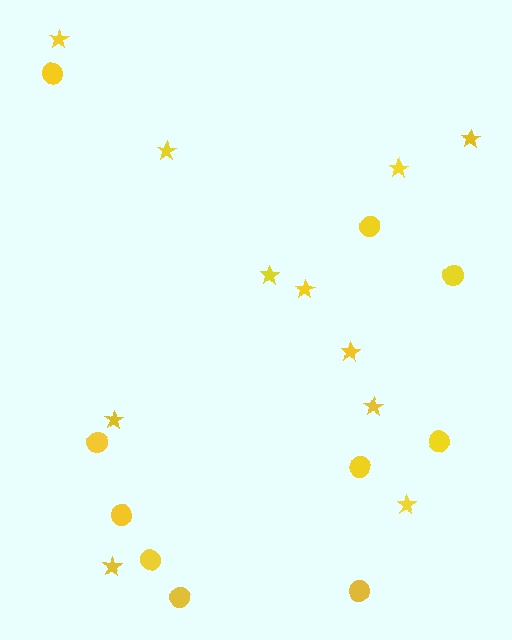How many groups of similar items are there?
There are 2 groups: one group of circles (10) and one group of stars (11).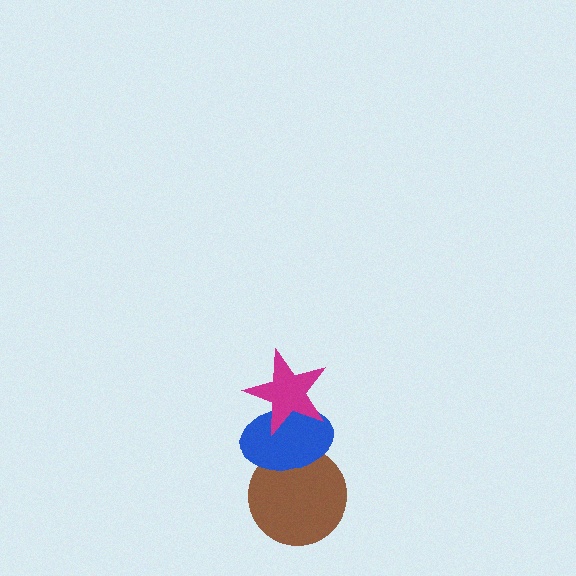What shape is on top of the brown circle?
The blue ellipse is on top of the brown circle.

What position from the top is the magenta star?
The magenta star is 1st from the top.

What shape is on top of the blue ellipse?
The magenta star is on top of the blue ellipse.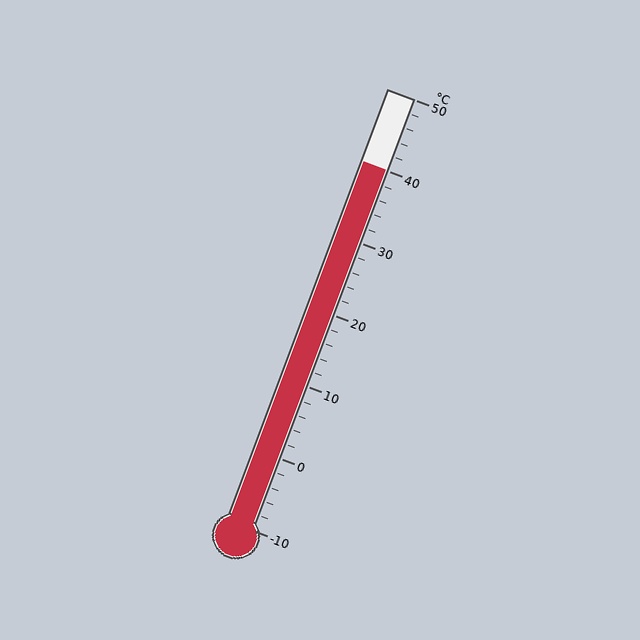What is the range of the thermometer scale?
The thermometer scale ranges from -10°C to 50°C.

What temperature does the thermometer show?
The thermometer shows approximately 40°C.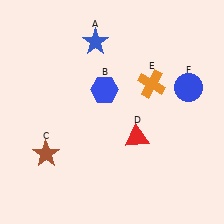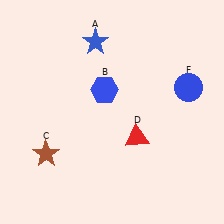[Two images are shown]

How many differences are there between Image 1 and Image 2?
There is 1 difference between the two images.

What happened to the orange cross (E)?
The orange cross (E) was removed in Image 2. It was in the top-right area of Image 1.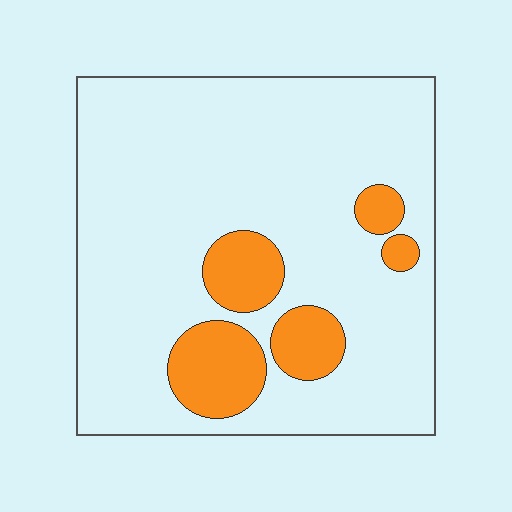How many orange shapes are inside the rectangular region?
5.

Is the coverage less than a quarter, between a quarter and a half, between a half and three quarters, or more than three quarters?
Less than a quarter.